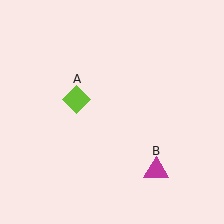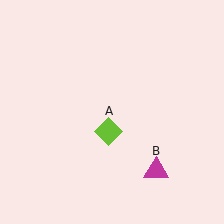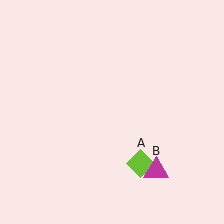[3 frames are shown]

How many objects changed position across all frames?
1 object changed position: lime diamond (object A).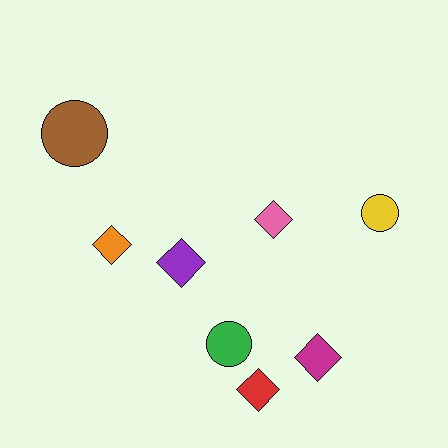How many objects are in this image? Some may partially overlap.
There are 8 objects.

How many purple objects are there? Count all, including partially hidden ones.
There is 1 purple object.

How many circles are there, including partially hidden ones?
There are 3 circles.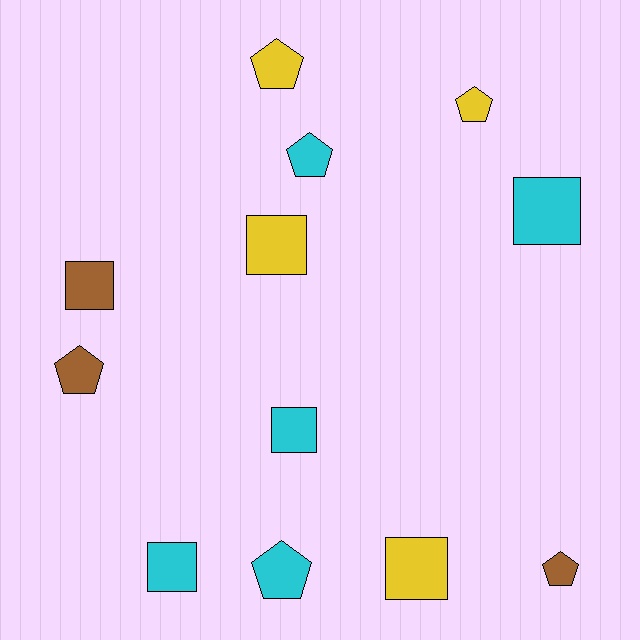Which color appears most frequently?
Cyan, with 5 objects.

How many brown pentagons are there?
There are 2 brown pentagons.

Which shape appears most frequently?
Pentagon, with 6 objects.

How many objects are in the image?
There are 12 objects.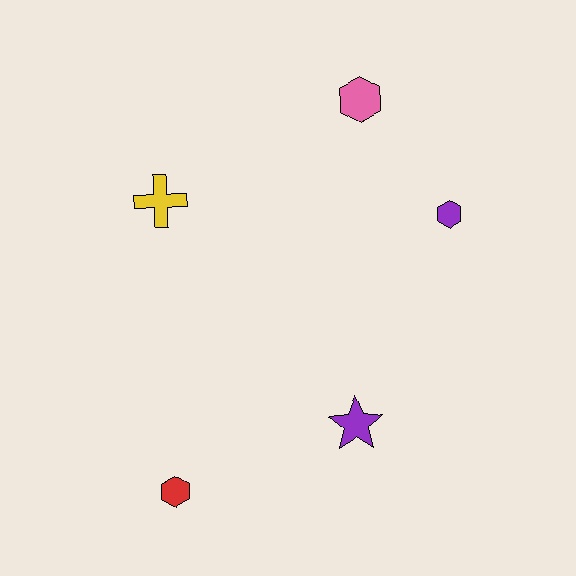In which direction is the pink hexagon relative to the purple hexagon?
The pink hexagon is above the purple hexagon.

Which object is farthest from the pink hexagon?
The red hexagon is farthest from the pink hexagon.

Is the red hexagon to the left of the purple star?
Yes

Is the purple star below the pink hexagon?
Yes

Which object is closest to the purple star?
The red hexagon is closest to the purple star.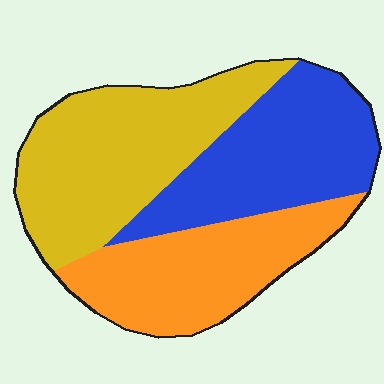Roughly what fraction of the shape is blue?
Blue takes up between a quarter and a half of the shape.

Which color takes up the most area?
Yellow, at roughly 40%.